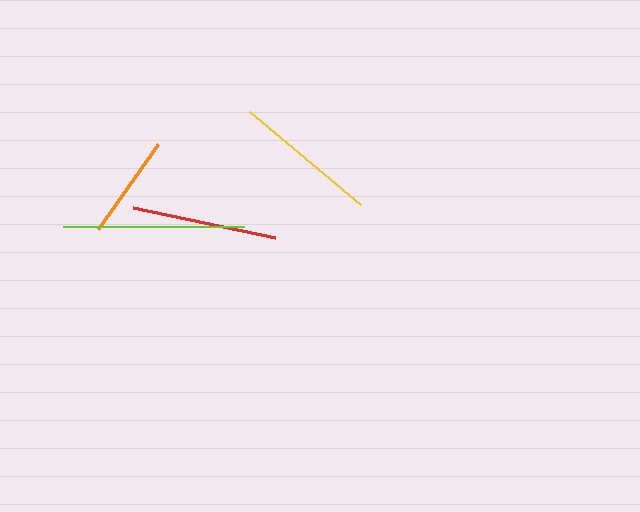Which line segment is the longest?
The lime line is the longest at approximately 181 pixels.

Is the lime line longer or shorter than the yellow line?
The lime line is longer than the yellow line.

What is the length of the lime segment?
The lime segment is approximately 181 pixels long.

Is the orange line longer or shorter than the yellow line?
The yellow line is longer than the orange line.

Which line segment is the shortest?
The orange line is the shortest at approximately 104 pixels.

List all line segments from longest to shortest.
From longest to shortest: lime, yellow, red, orange.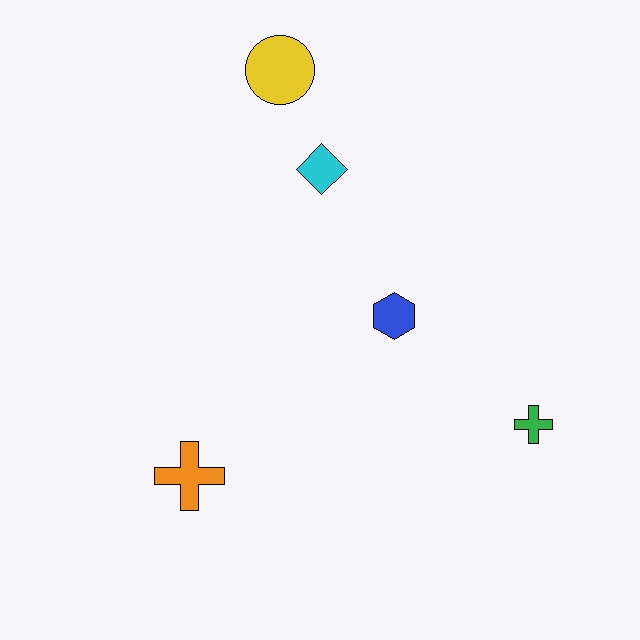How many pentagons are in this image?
There are no pentagons.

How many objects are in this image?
There are 5 objects.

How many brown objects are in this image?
There are no brown objects.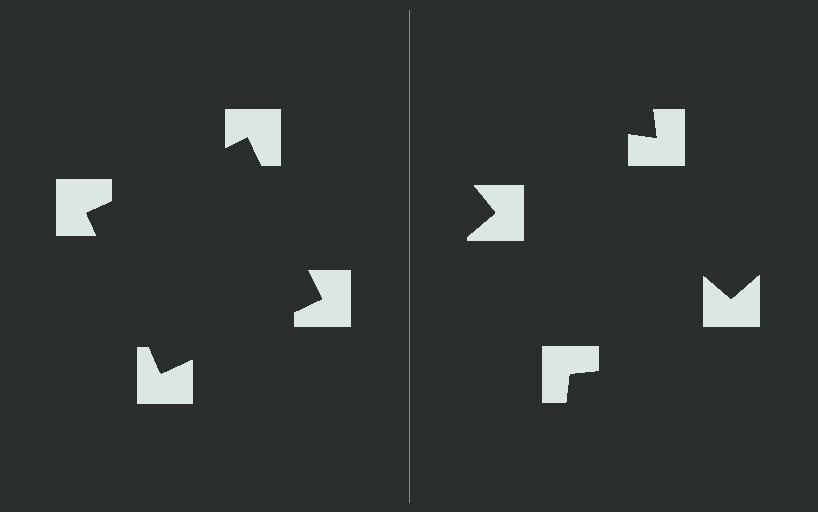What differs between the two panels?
The notched squares are positioned identically on both sides; only the wedge orientations differ. On the left they align to a square; on the right they are misaligned.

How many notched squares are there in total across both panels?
8 — 4 on each side.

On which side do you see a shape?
An illusory square appears on the left side. On the right side the wedge cuts are rotated, so no coherent shape forms.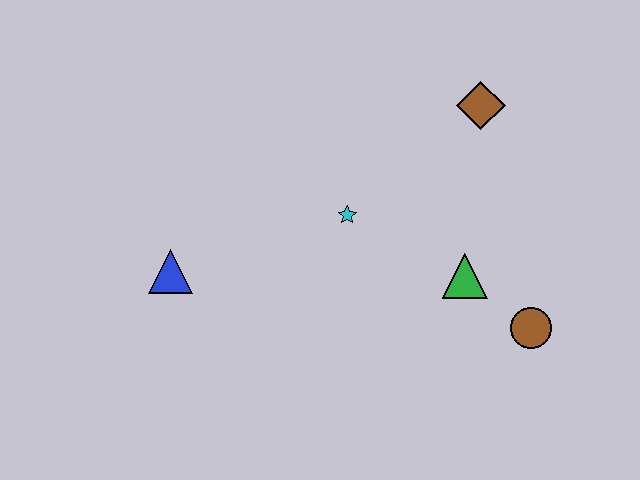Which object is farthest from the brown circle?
The blue triangle is farthest from the brown circle.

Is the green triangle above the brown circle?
Yes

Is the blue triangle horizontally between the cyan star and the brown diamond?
No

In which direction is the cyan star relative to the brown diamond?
The cyan star is to the left of the brown diamond.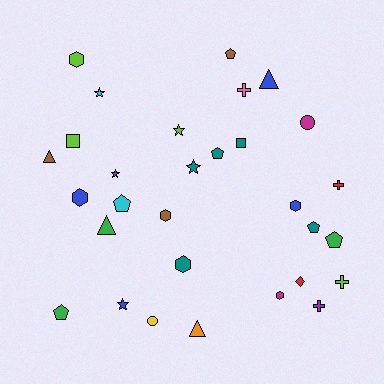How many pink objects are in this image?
There is 1 pink object.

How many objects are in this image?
There are 30 objects.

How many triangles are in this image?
There are 4 triangles.